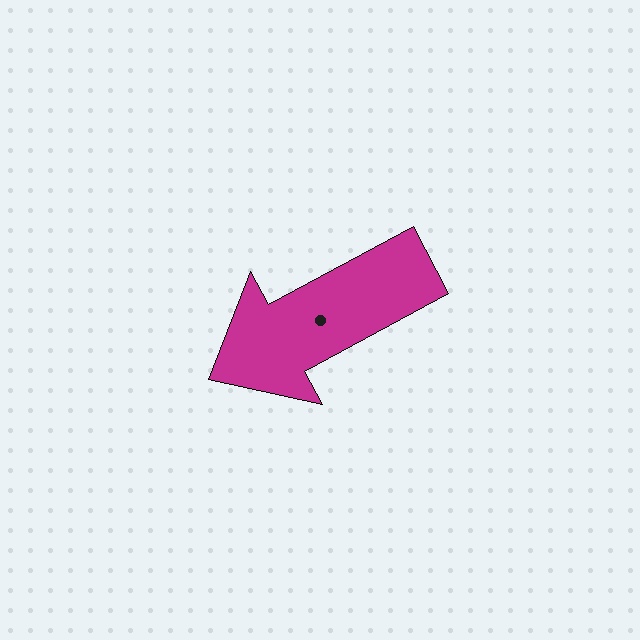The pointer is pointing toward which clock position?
Roughly 8 o'clock.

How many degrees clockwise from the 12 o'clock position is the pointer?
Approximately 242 degrees.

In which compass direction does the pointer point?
Southwest.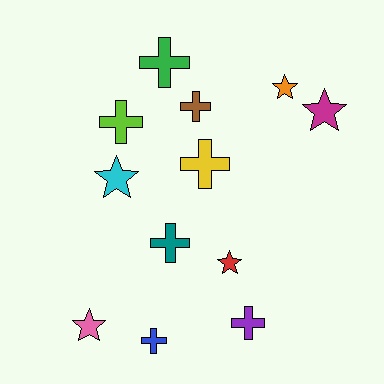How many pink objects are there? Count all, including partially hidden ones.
There is 1 pink object.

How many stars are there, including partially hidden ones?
There are 5 stars.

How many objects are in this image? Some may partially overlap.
There are 12 objects.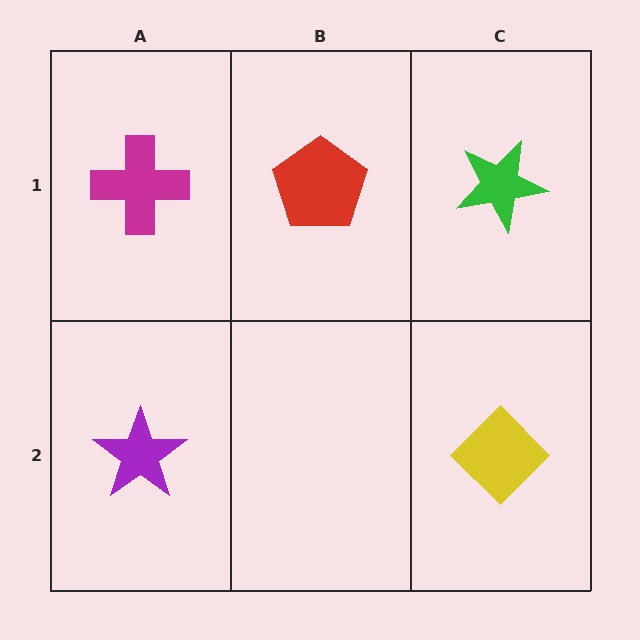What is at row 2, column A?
A purple star.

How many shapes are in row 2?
2 shapes.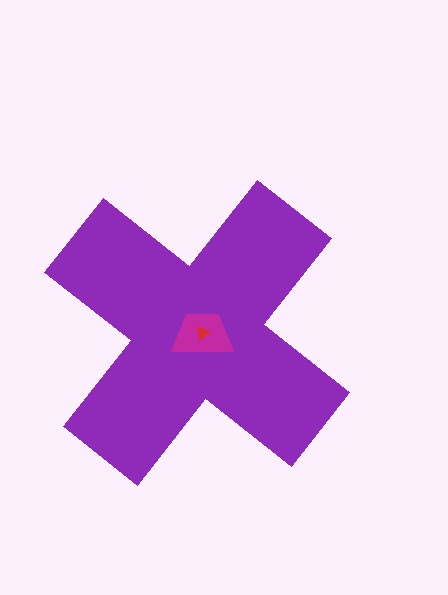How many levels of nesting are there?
3.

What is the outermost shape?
The purple cross.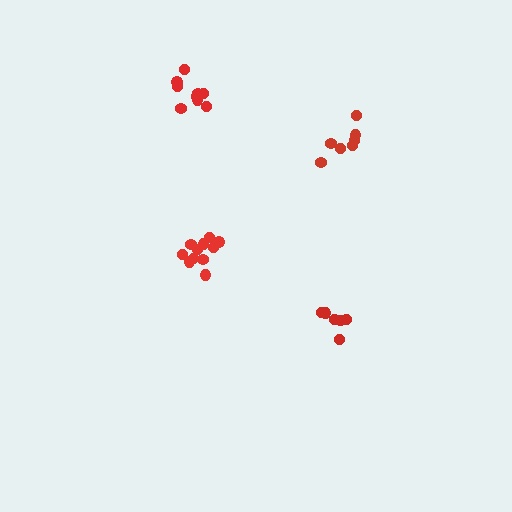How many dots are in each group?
Group 1: 6 dots, Group 2: 11 dots, Group 3: 7 dots, Group 4: 9 dots (33 total).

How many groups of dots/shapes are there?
There are 4 groups.